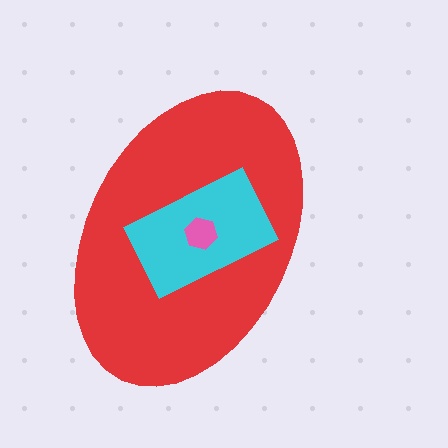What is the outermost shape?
The red ellipse.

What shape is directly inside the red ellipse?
The cyan rectangle.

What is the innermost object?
The pink hexagon.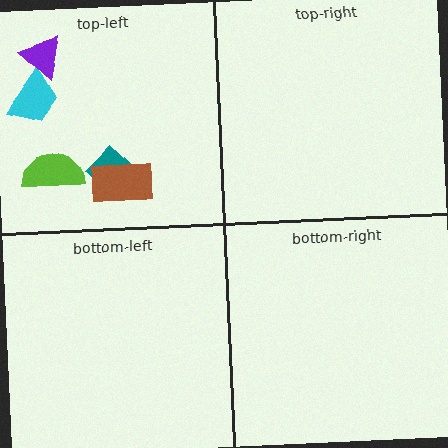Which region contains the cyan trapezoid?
The top-left region.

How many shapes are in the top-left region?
5.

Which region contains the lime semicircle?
The top-left region.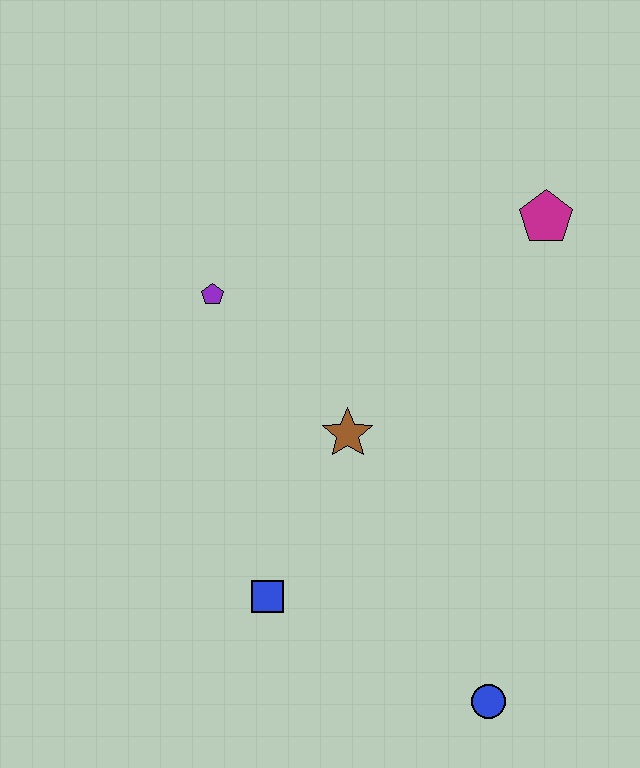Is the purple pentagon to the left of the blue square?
Yes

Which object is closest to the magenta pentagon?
The brown star is closest to the magenta pentagon.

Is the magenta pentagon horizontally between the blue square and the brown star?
No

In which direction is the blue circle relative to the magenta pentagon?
The blue circle is below the magenta pentagon.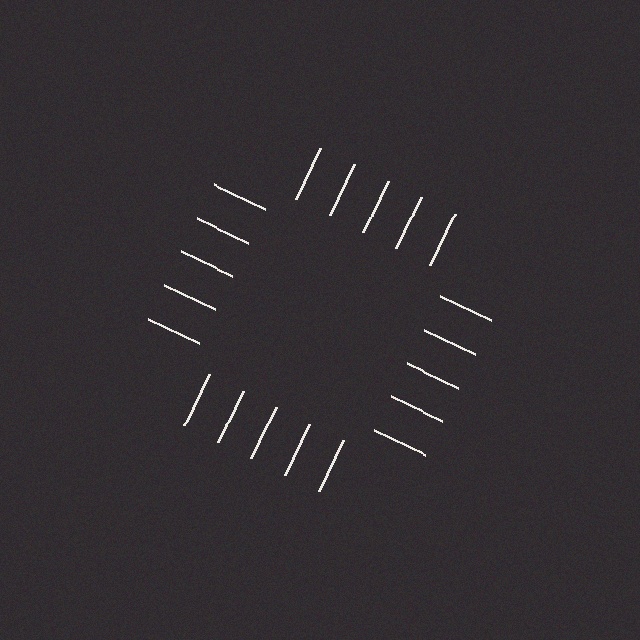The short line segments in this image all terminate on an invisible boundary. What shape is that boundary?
An illusory square — the line segments terminate on its edges but no continuous stroke is drawn.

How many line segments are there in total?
20 — 5 along each of the 4 edges.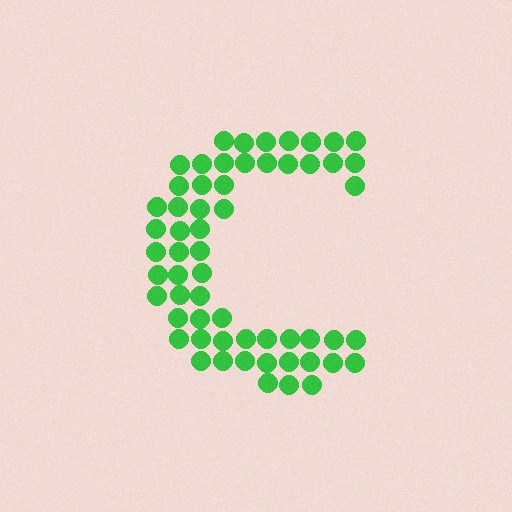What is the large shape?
The large shape is the letter C.